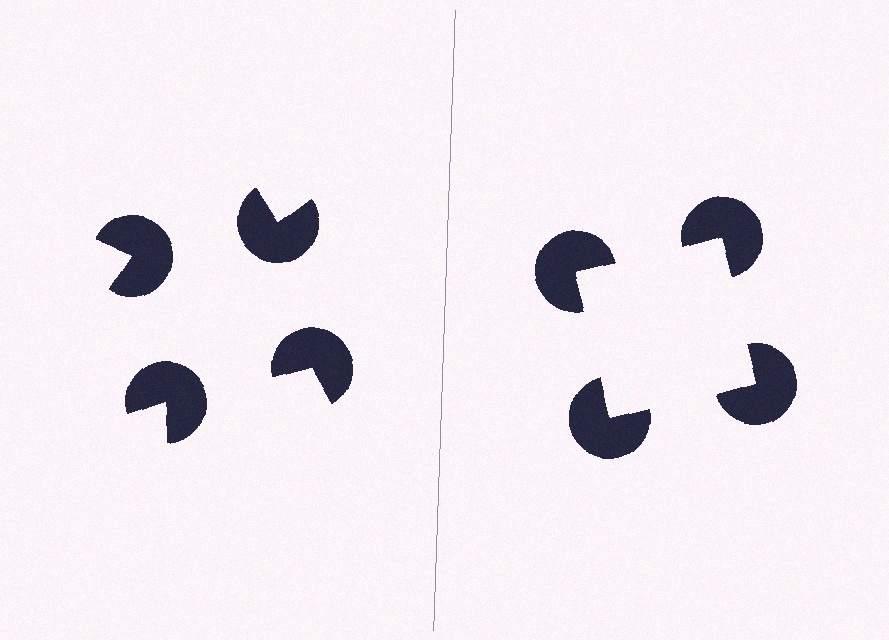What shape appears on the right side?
An illusory square.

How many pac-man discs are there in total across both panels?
8 — 4 on each side.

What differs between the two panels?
The pac-man discs are positioned identically on both sides; only the wedge orientations differ. On the right they align to a square; on the left they are misaligned.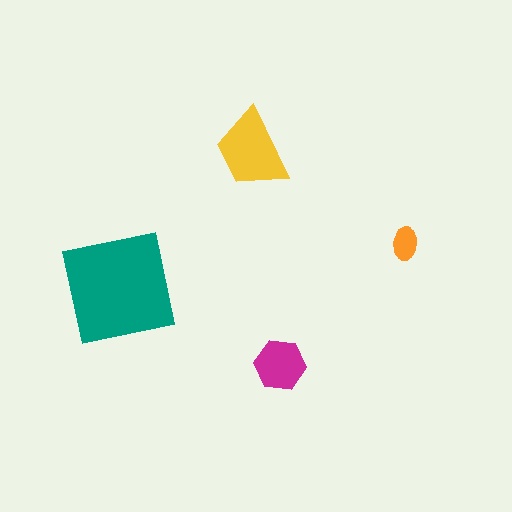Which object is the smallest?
The orange ellipse.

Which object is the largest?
The teal square.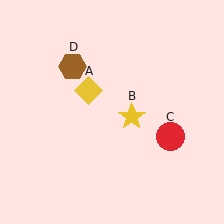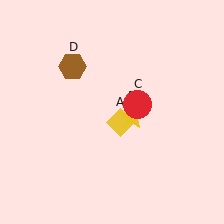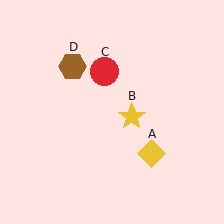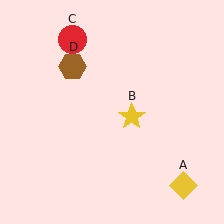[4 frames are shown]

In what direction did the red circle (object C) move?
The red circle (object C) moved up and to the left.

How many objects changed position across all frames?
2 objects changed position: yellow diamond (object A), red circle (object C).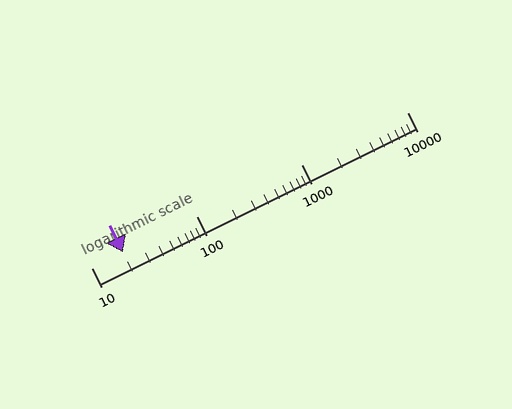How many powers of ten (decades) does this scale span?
The scale spans 3 decades, from 10 to 10000.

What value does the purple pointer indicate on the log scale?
The pointer indicates approximately 20.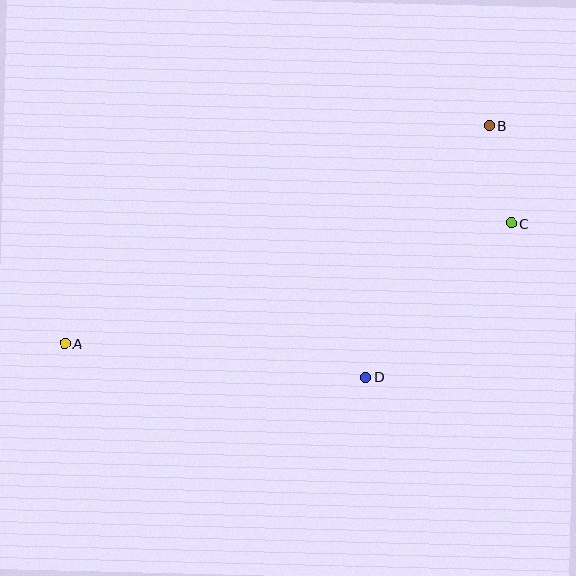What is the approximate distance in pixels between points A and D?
The distance between A and D is approximately 303 pixels.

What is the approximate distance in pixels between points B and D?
The distance between B and D is approximately 280 pixels.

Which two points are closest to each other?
Points B and C are closest to each other.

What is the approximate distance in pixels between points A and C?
The distance between A and C is approximately 462 pixels.